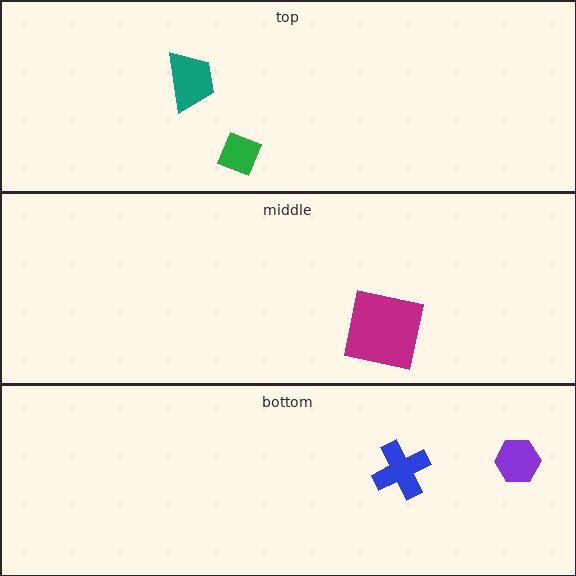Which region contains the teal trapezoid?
The top region.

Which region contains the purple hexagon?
The bottom region.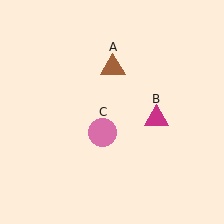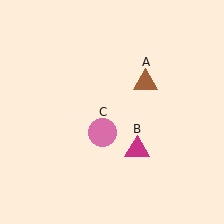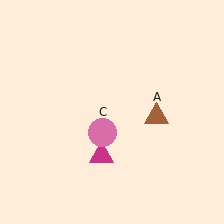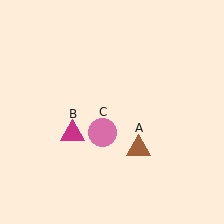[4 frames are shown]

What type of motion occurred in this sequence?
The brown triangle (object A), magenta triangle (object B) rotated clockwise around the center of the scene.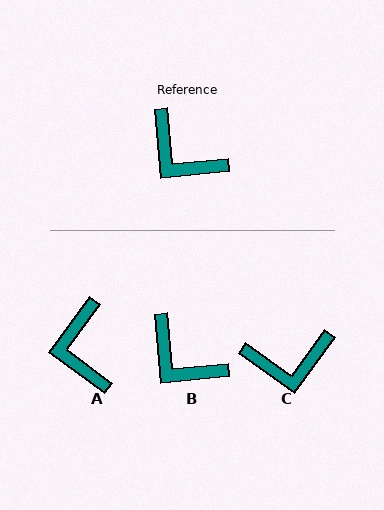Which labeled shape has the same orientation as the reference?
B.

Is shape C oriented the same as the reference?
No, it is off by about 49 degrees.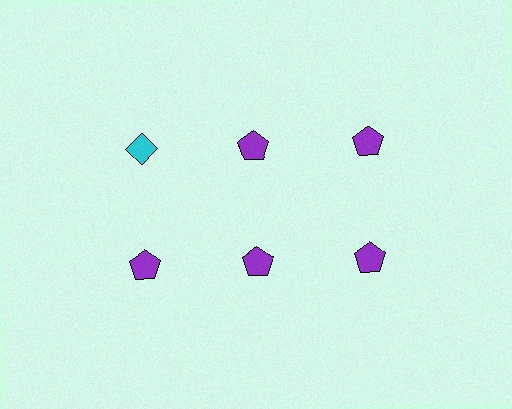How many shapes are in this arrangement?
There are 6 shapes arranged in a grid pattern.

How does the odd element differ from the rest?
It differs in both color (cyan instead of purple) and shape (diamond instead of pentagon).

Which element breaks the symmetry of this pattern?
The cyan diamond in the top row, leftmost column breaks the symmetry. All other shapes are purple pentagons.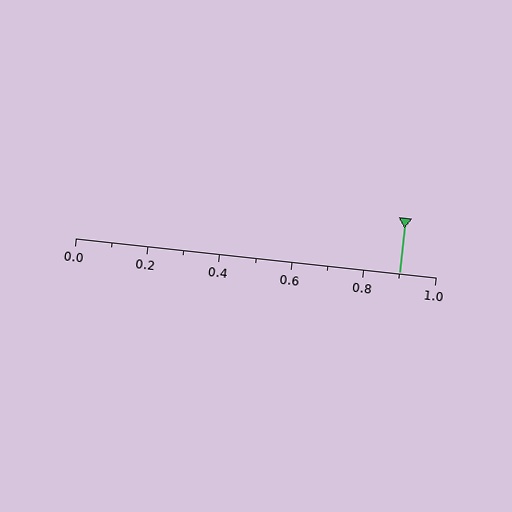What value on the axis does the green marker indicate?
The marker indicates approximately 0.9.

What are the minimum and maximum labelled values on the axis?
The axis runs from 0.0 to 1.0.